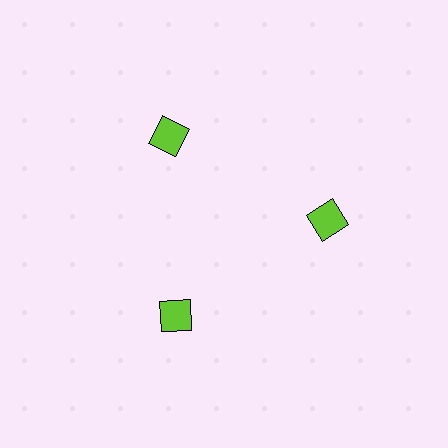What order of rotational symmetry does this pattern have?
This pattern has 3-fold rotational symmetry.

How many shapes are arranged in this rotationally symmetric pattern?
There are 3 shapes, arranged in 3 groups of 1.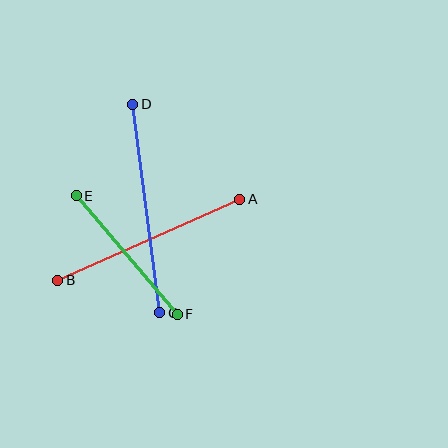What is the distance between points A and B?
The distance is approximately 199 pixels.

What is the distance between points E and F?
The distance is approximately 156 pixels.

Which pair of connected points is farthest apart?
Points C and D are farthest apart.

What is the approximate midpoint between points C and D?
The midpoint is at approximately (146, 209) pixels.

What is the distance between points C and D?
The distance is approximately 210 pixels.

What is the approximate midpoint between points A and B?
The midpoint is at approximately (149, 240) pixels.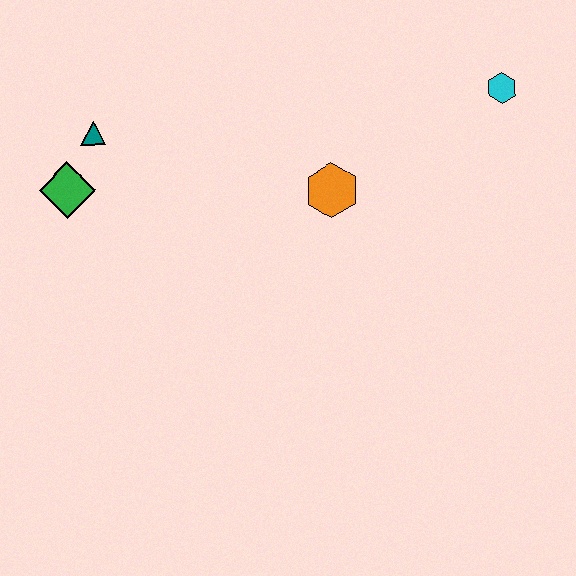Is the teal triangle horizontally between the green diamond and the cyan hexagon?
Yes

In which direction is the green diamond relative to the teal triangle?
The green diamond is below the teal triangle.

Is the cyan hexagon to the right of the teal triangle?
Yes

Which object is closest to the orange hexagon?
The cyan hexagon is closest to the orange hexagon.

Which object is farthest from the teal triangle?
The cyan hexagon is farthest from the teal triangle.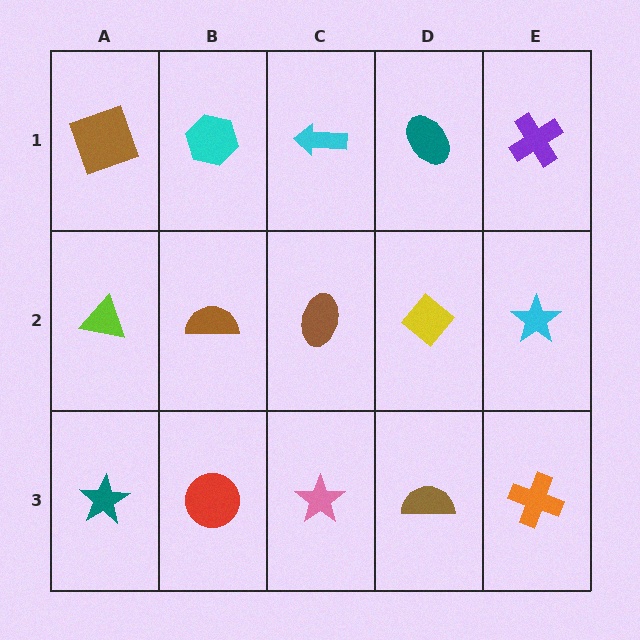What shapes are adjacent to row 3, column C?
A brown ellipse (row 2, column C), a red circle (row 3, column B), a brown semicircle (row 3, column D).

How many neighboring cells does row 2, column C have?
4.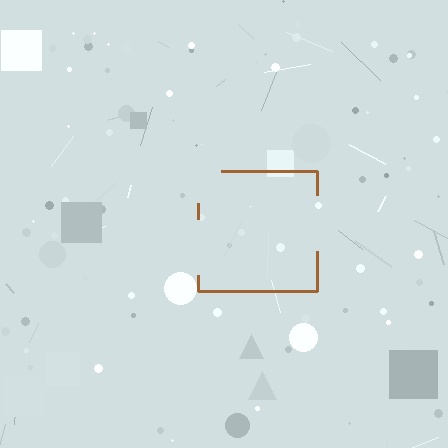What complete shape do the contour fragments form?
The contour fragments form a square.